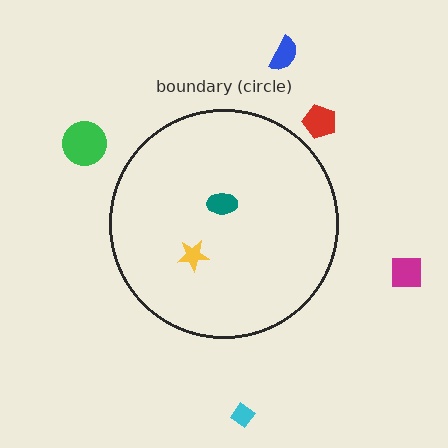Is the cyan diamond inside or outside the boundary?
Outside.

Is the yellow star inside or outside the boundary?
Inside.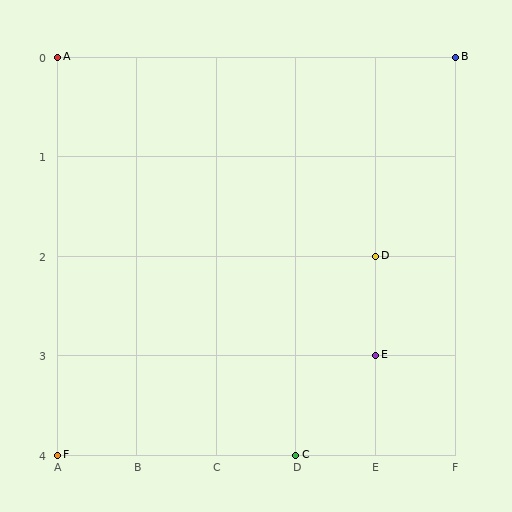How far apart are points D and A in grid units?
Points D and A are 4 columns and 2 rows apart (about 4.5 grid units diagonally).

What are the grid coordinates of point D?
Point D is at grid coordinates (E, 2).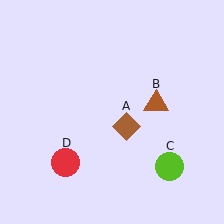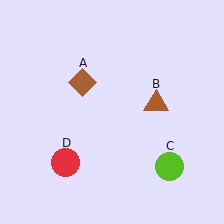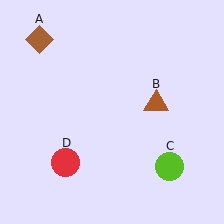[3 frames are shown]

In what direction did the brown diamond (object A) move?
The brown diamond (object A) moved up and to the left.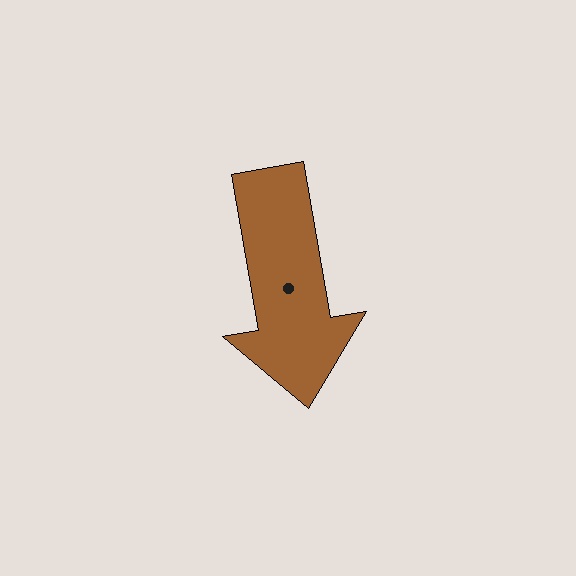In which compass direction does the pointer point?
South.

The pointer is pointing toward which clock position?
Roughly 6 o'clock.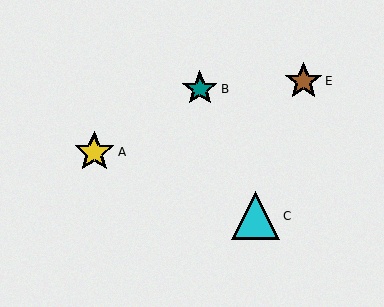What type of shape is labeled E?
Shape E is a brown star.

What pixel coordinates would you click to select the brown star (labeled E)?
Click at (304, 81) to select the brown star E.